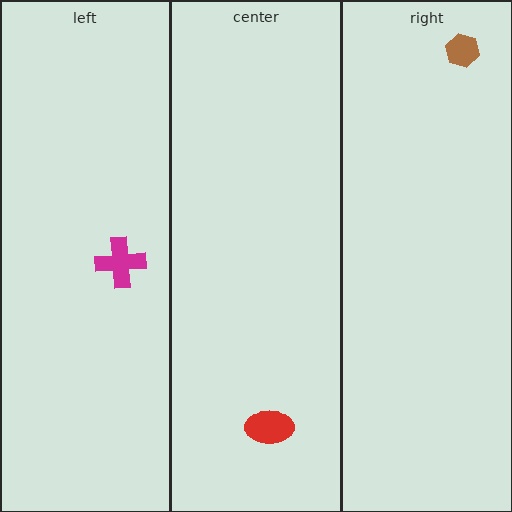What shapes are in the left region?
The magenta cross.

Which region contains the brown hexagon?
The right region.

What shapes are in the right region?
The brown hexagon.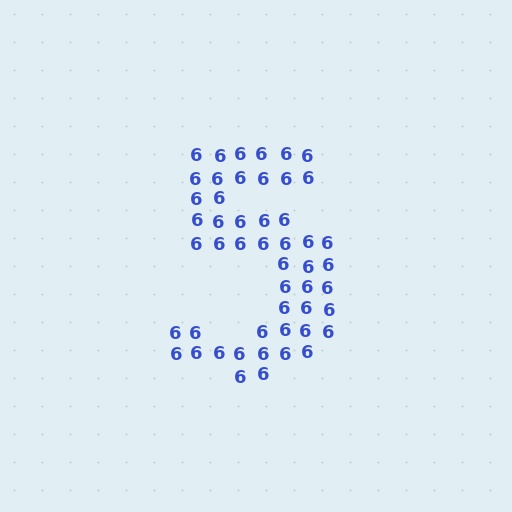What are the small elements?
The small elements are digit 6's.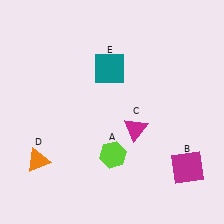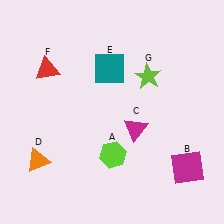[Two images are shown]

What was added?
A red triangle (F), a lime star (G) were added in Image 2.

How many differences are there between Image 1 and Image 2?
There are 2 differences between the two images.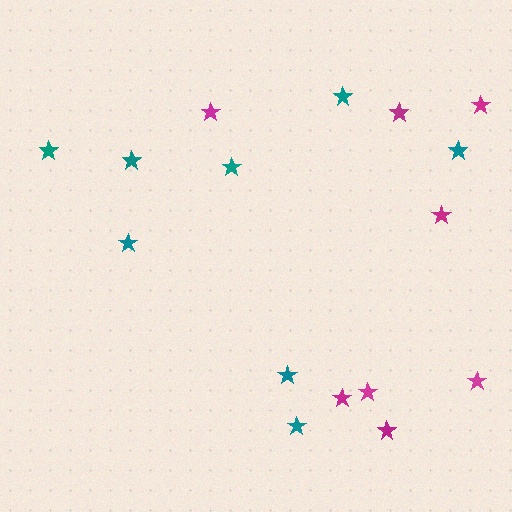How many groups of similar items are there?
There are 2 groups: one group of magenta stars (8) and one group of teal stars (8).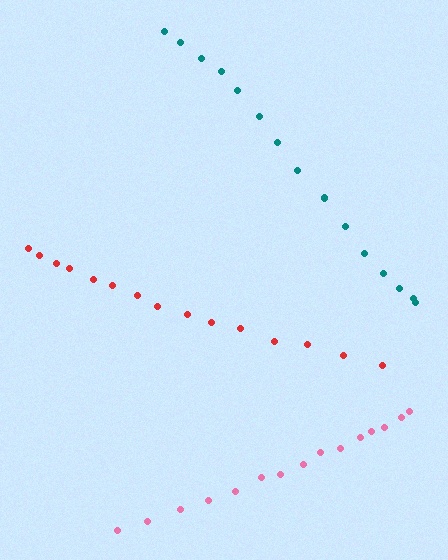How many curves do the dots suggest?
There are 3 distinct paths.